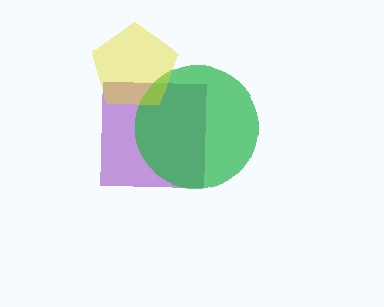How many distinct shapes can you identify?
There are 3 distinct shapes: a purple square, a green circle, a yellow pentagon.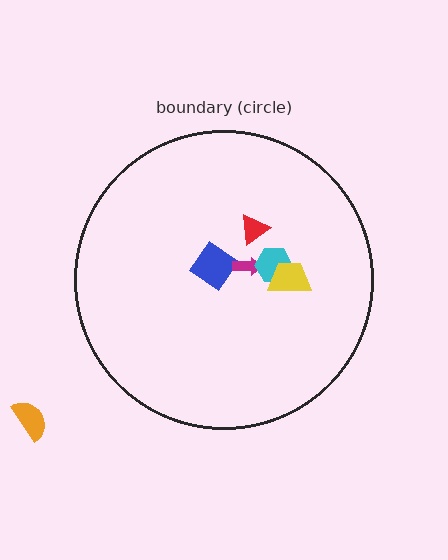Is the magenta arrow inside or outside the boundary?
Inside.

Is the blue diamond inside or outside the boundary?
Inside.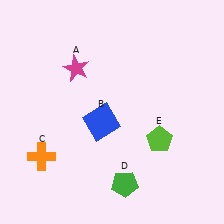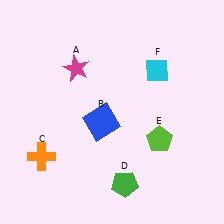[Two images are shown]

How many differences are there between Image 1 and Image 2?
There is 1 difference between the two images.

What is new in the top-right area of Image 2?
A cyan diamond (F) was added in the top-right area of Image 2.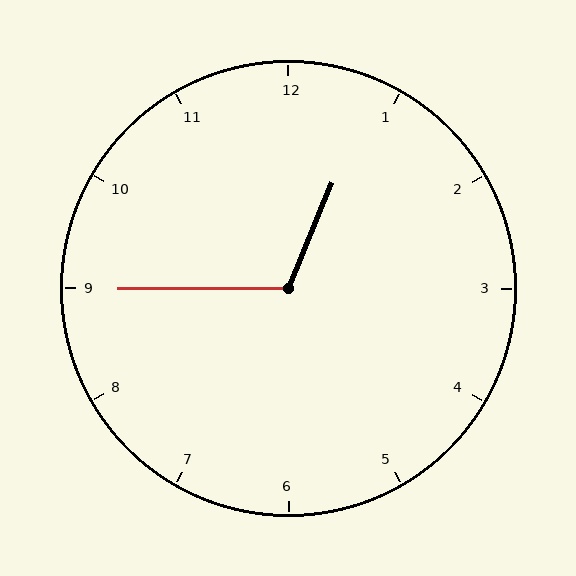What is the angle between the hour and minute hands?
Approximately 112 degrees.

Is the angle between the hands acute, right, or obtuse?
It is obtuse.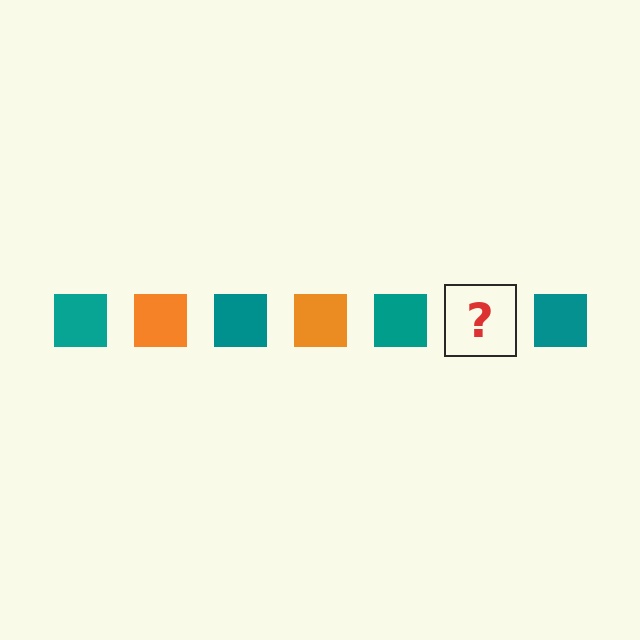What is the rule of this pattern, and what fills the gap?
The rule is that the pattern cycles through teal, orange squares. The gap should be filled with an orange square.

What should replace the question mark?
The question mark should be replaced with an orange square.